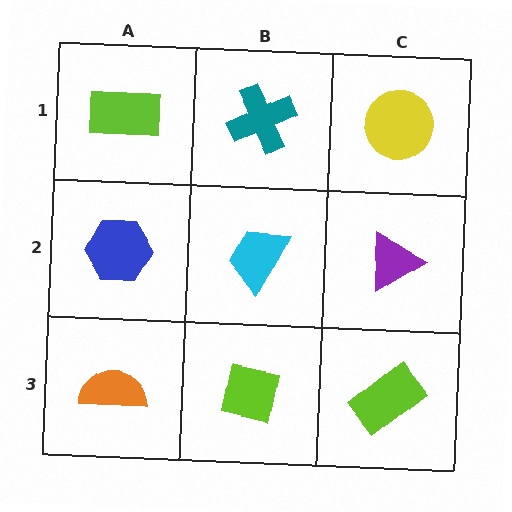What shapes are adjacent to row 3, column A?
A blue hexagon (row 2, column A), a lime square (row 3, column B).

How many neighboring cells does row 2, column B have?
4.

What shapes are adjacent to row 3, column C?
A purple triangle (row 2, column C), a lime square (row 3, column B).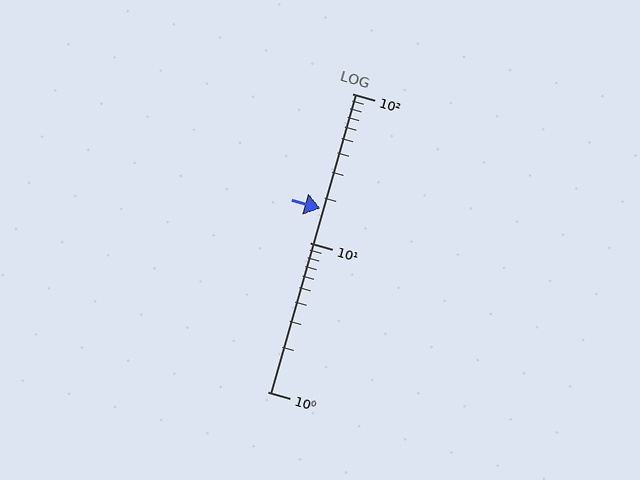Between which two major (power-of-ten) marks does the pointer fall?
The pointer is between 10 and 100.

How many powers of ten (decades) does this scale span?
The scale spans 2 decades, from 1 to 100.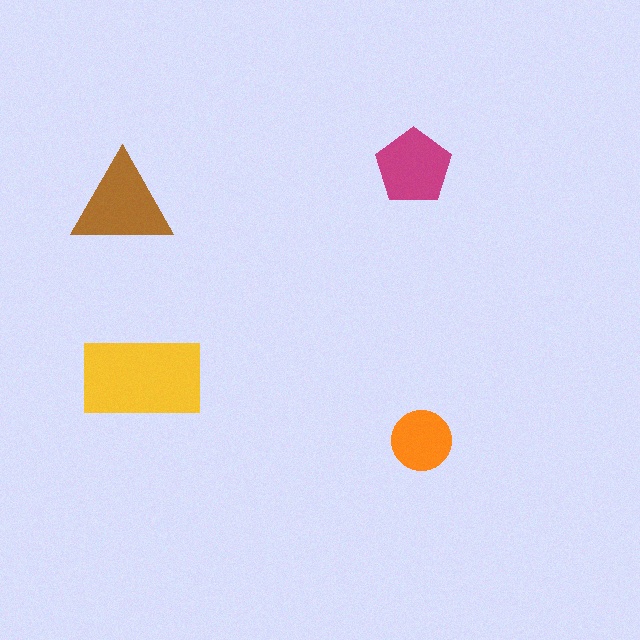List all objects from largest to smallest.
The yellow rectangle, the brown triangle, the magenta pentagon, the orange circle.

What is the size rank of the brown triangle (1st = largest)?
2nd.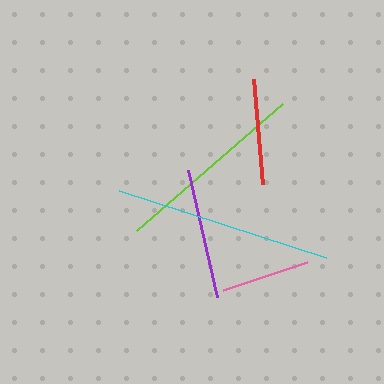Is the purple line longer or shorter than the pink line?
The purple line is longer than the pink line.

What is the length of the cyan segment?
The cyan segment is approximately 217 pixels long.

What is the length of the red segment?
The red segment is approximately 105 pixels long.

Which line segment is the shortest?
The pink line is the shortest at approximately 89 pixels.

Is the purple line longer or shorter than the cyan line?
The cyan line is longer than the purple line.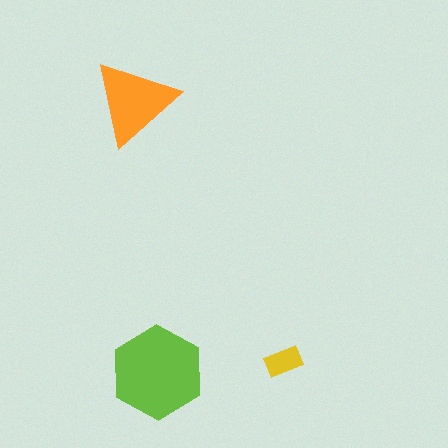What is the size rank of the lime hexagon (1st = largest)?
1st.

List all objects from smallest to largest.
The yellow rectangle, the orange triangle, the lime hexagon.